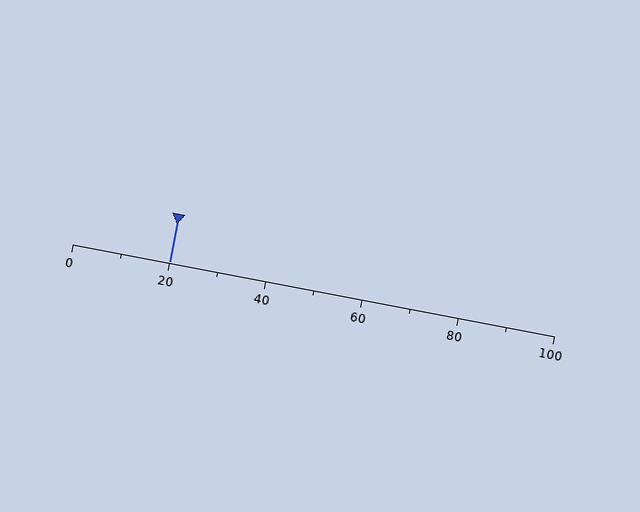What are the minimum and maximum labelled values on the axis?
The axis runs from 0 to 100.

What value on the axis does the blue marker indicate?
The marker indicates approximately 20.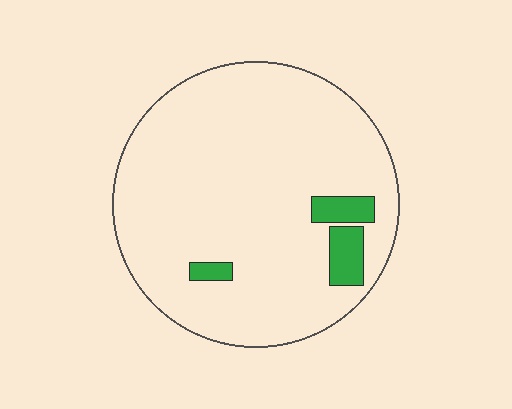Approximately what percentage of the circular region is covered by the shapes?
Approximately 5%.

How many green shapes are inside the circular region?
3.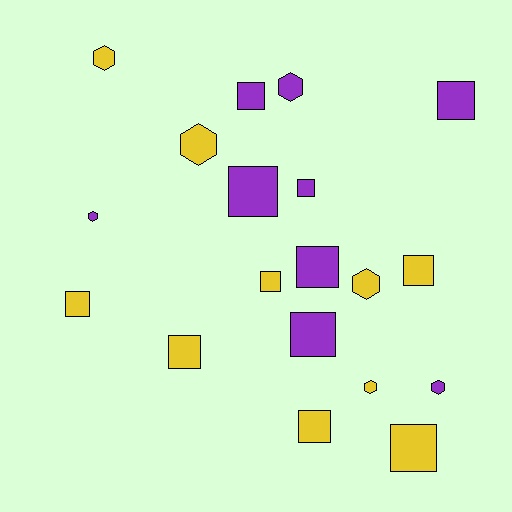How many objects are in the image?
There are 19 objects.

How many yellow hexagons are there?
There are 4 yellow hexagons.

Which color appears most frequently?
Yellow, with 10 objects.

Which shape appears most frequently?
Square, with 12 objects.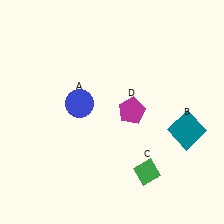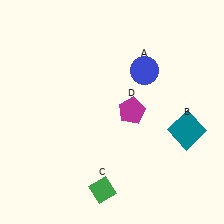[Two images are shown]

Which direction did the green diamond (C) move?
The green diamond (C) moved left.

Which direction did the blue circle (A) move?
The blue circle (A) moved right.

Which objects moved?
The objects that moved are: the blue circle (A), the green diamond (C).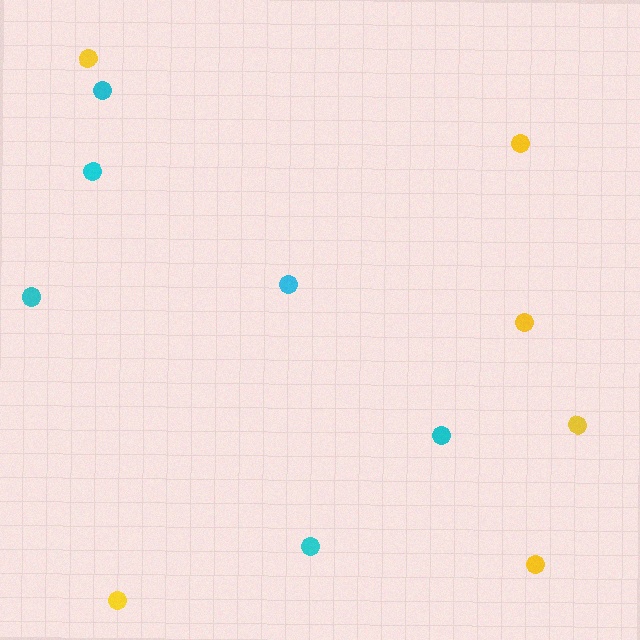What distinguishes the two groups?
There are 2 groups: one group of cyan circles (6) and one group of yellow circles (6).